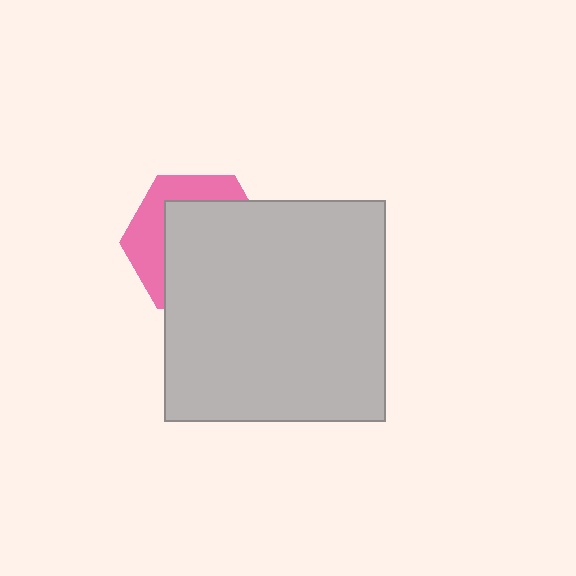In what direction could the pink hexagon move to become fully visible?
The pink hexagon could move toward the upper-left. That would shift it out from behind the light gray square entirely.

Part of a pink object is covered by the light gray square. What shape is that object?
It is a hexagon.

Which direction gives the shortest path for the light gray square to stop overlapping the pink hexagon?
Moving toward the lower-right gives the shortest separation.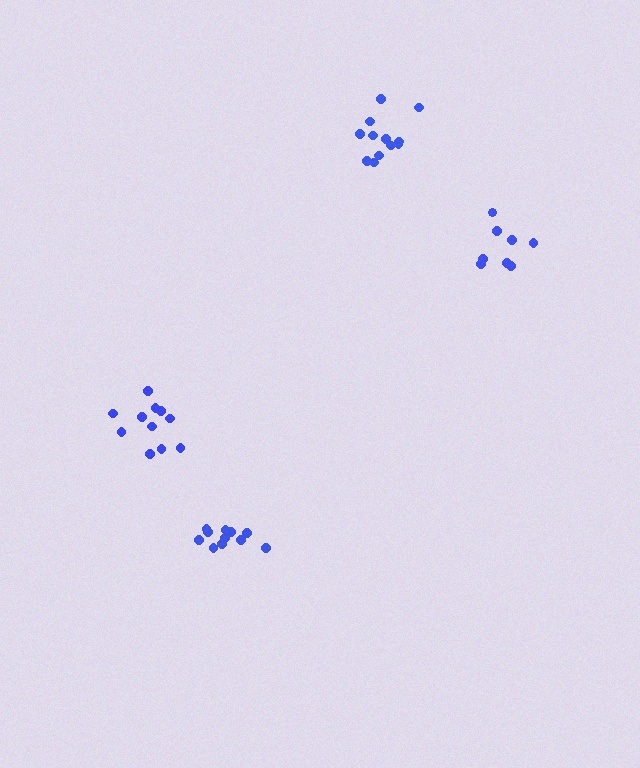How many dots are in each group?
Group 1: 12 dots, Group 2: 8 dots, Group 3: 12 dots, Group 4: 11 dots (43 total).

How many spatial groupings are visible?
There are 4 spatial groupings.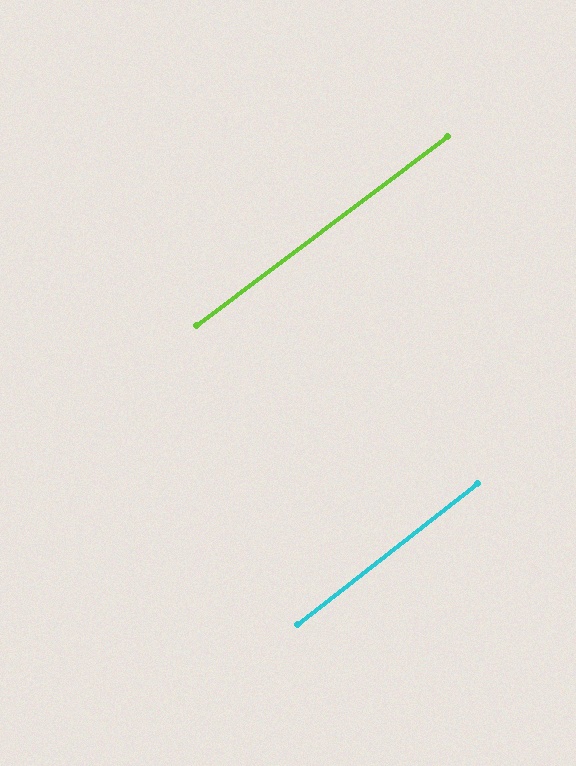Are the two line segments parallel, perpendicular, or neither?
Parallel — their directions differ by only 1.0°.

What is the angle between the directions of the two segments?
Approximately 1 degree.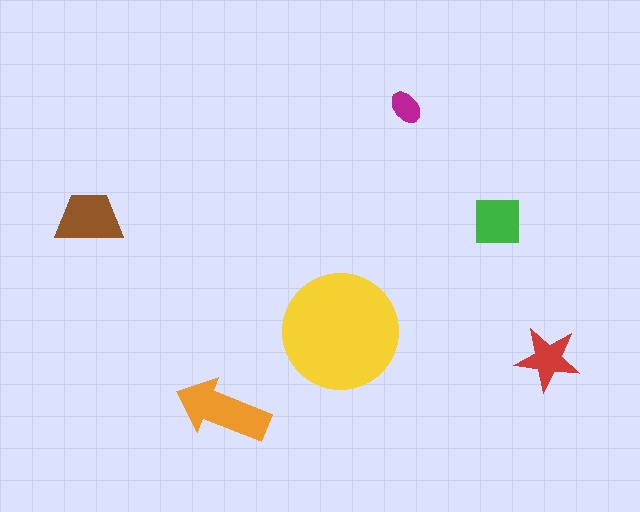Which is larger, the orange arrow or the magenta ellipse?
The orange arrow.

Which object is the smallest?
The magenta ellipse.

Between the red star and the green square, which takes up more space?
The green square.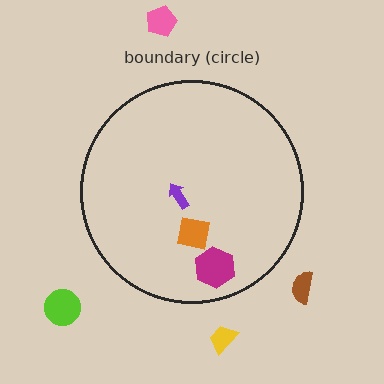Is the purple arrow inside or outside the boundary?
Inside.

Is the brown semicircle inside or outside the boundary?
Outside.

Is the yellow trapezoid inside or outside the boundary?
Outside.